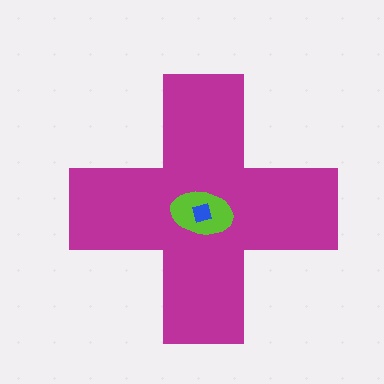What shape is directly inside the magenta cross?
The lime ellipse.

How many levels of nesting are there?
3.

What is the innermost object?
The blue square.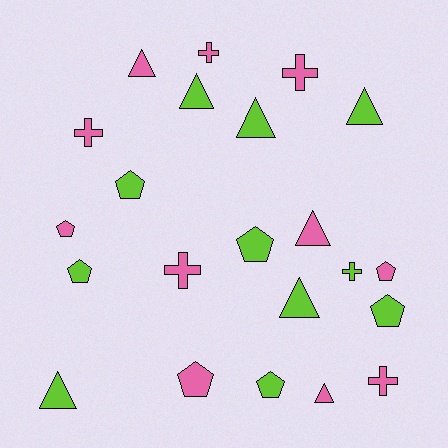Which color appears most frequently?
Pink, with 11 objects.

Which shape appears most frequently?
Pentagon, with 8 objects.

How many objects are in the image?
There are 22 objects.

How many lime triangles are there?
There are 5 lime triangles.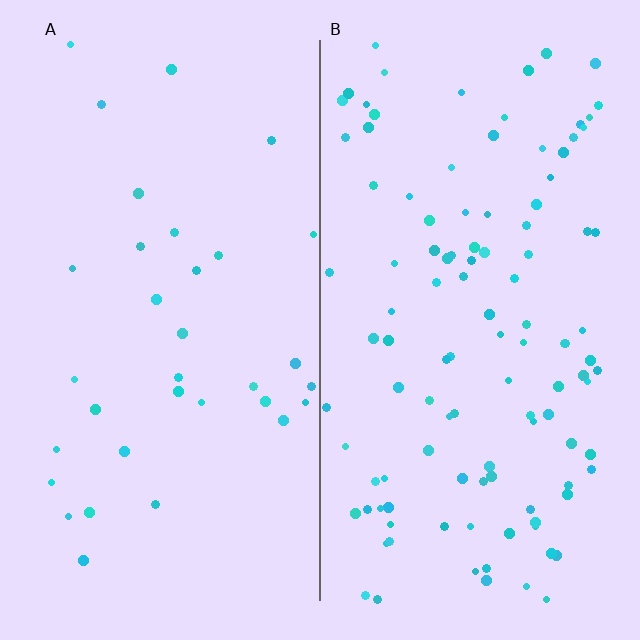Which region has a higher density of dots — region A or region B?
B (the right).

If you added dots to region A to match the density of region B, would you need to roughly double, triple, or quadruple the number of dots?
Approximately triple.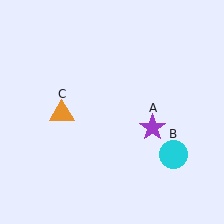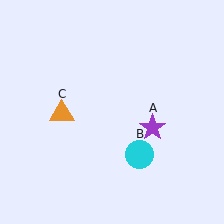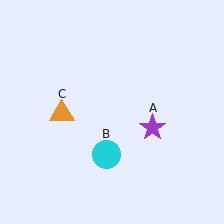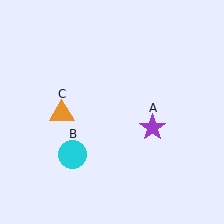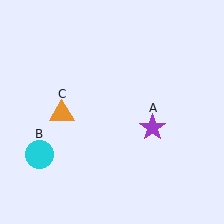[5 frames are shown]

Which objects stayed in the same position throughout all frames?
Purple star (object A) and orange triangle (object C) remained stationary.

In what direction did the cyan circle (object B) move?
The cyan circle (object B) moved left.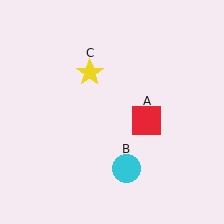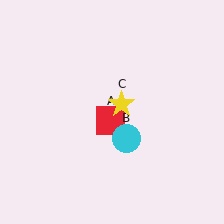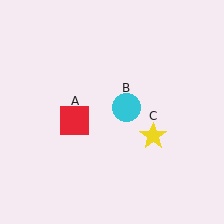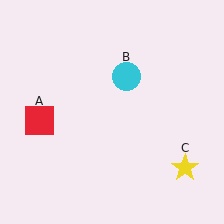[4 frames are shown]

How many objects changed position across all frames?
3 objects changed position: red square (object A), cyan circle (object B), yellow star (object C).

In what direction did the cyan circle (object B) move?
The cyan circle (object B) moved up.